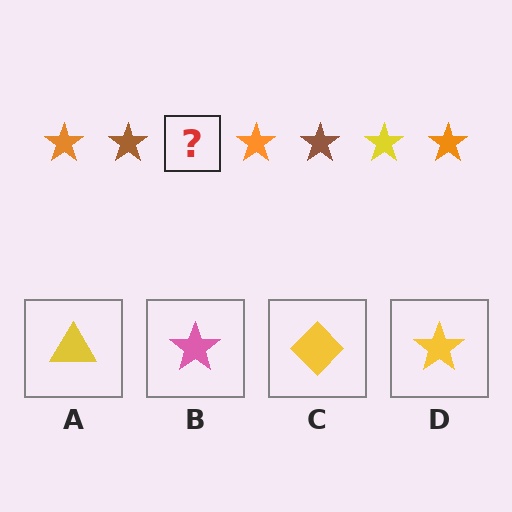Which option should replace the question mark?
Option D.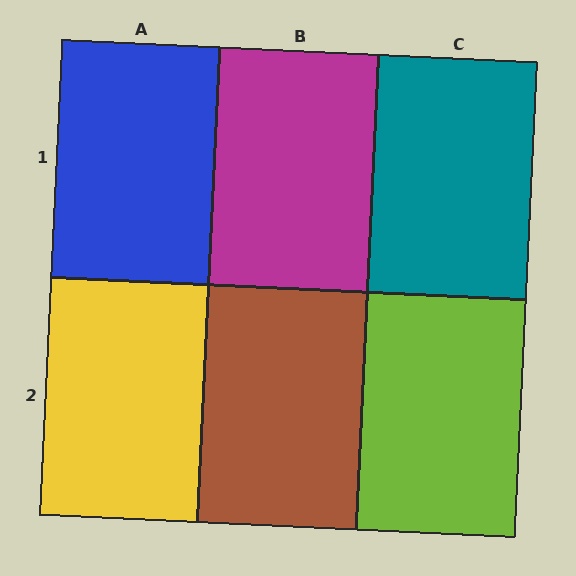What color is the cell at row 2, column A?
Yellow.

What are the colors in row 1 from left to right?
Blue, magenta, teal.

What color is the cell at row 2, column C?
Lime.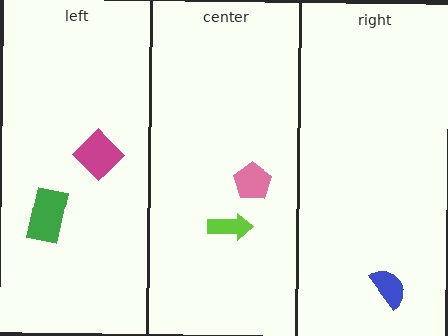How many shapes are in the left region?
2.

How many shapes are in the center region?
2.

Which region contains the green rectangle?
The left region.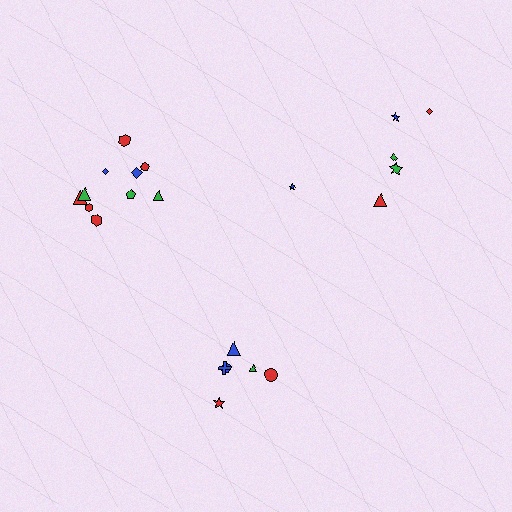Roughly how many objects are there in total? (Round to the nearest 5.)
Roughly 20 objects in total.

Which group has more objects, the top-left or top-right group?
The top-left group.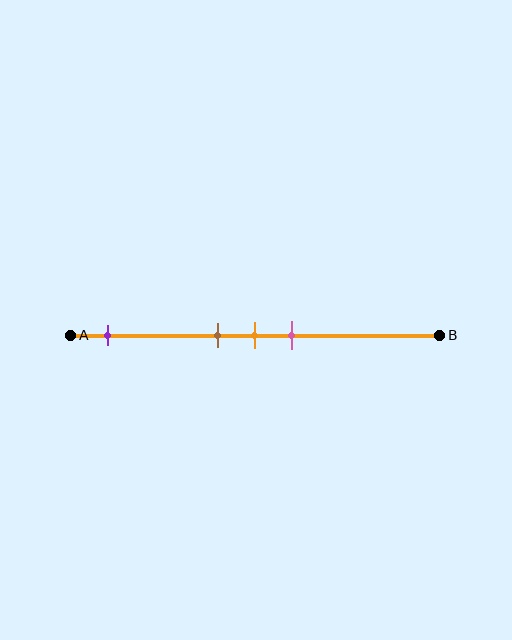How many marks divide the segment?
There are 4 marks dividing the segment.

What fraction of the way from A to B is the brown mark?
The brown mark is approximately 40% (0.4) of the way from A to B.